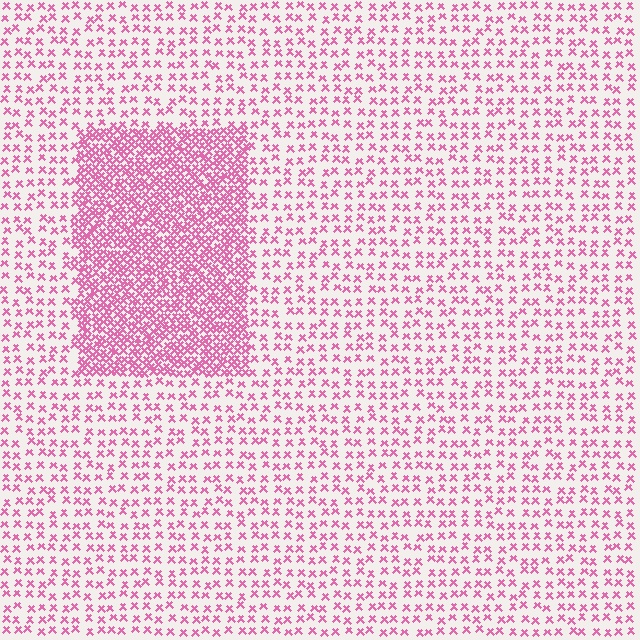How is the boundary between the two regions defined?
The boundary is defined by a change in element density (approximately 2.8x ratio). All elements are the same color, size, and shape.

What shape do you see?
I see a rectangle.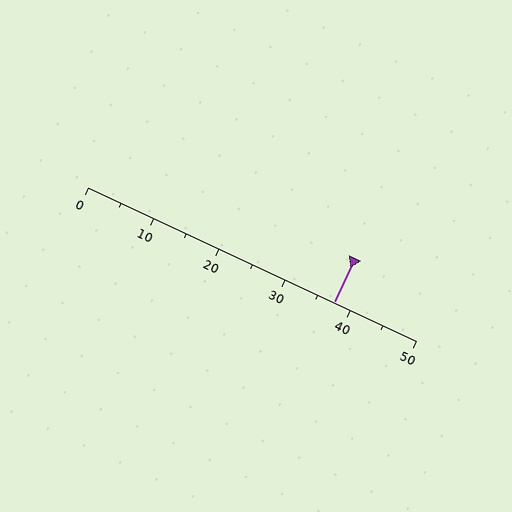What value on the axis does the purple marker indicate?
The marker indicates approximately 37.5.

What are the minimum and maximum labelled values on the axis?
The axis runs from 0 to 50.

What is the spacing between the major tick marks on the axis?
The major ticks are spaced 10 apart.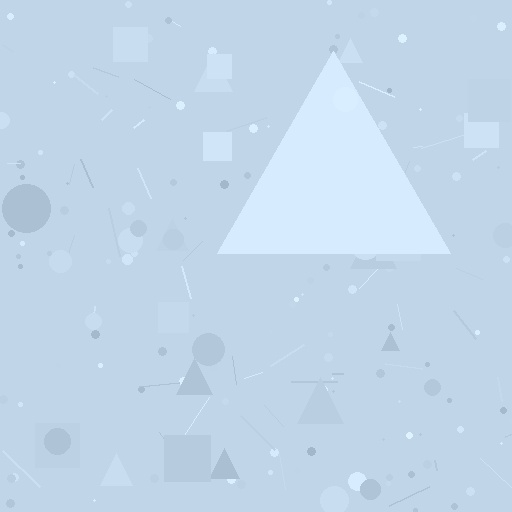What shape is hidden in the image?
A triangle is hidden in the image.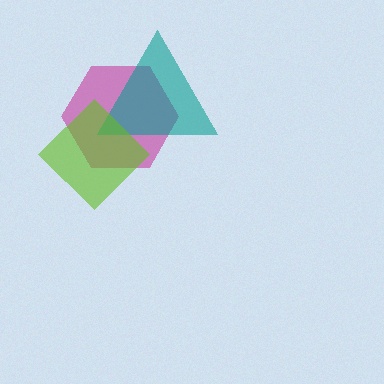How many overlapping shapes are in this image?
There are 3 overlapping shapes in the image.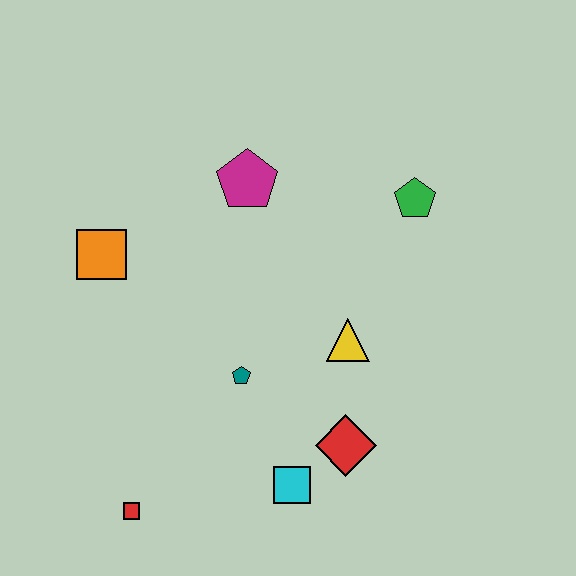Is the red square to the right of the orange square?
Yes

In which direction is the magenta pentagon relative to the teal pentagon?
The magenta pentagon is above the teal pentagon.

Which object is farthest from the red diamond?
The orange square is farthest from the red diamond.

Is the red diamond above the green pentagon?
No